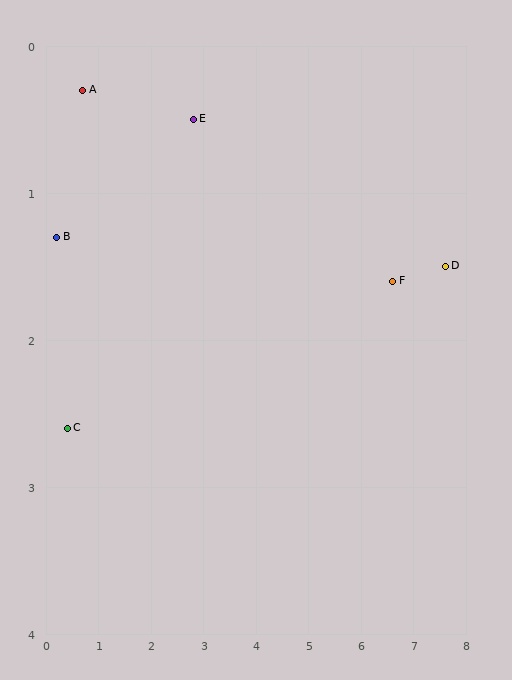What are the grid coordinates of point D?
Point D is at approximately (7.6, 1.5).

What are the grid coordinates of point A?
Point A is at approximately (0.7, 0.3).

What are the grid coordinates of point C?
Point C is at approximately (0.4, 2.6).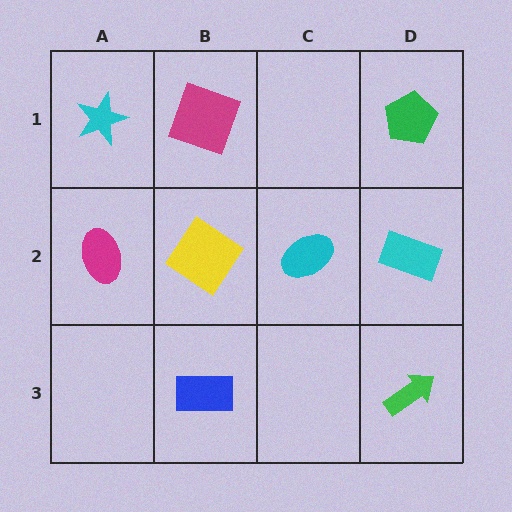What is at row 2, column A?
A magenta ellipse.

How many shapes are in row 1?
3 shapes.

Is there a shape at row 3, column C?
No, that cell is empty.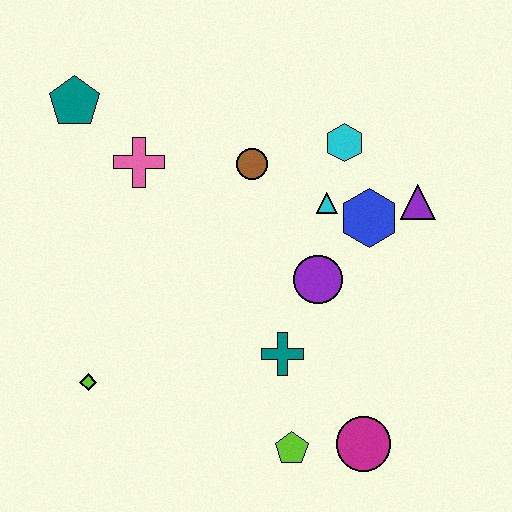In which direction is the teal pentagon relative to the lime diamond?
The teal pentagon is above the lime diamond.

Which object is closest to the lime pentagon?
The magenta circle is closest to the lime pentagon.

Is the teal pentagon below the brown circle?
No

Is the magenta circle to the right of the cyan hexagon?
Yes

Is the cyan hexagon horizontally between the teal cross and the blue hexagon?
Yes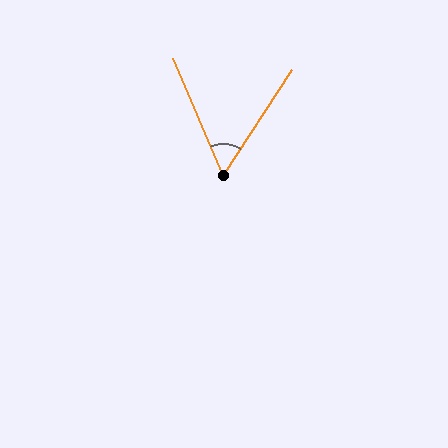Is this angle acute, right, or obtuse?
It is acute.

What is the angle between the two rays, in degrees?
Approximately 56 degrees.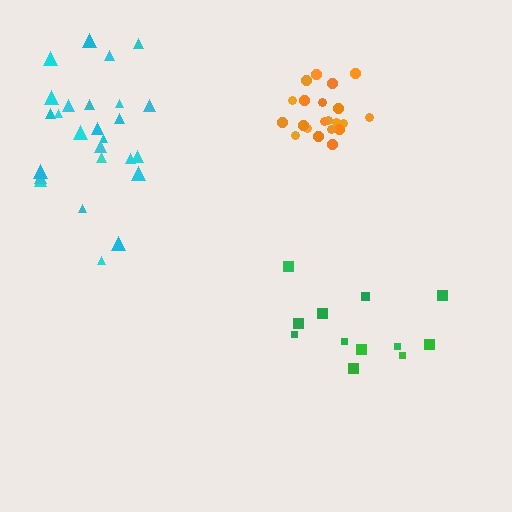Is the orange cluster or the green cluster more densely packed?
Orange.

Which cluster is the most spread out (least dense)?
Green.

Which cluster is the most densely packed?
Orange.